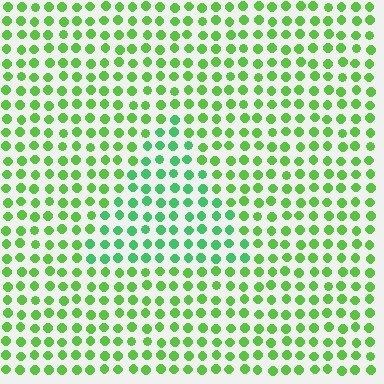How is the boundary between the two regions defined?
The boundary is defined purely by a slight shift in hue (about 29 degrees). Spacing, size, and orientation are identical on both sides.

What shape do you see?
I see a triangle.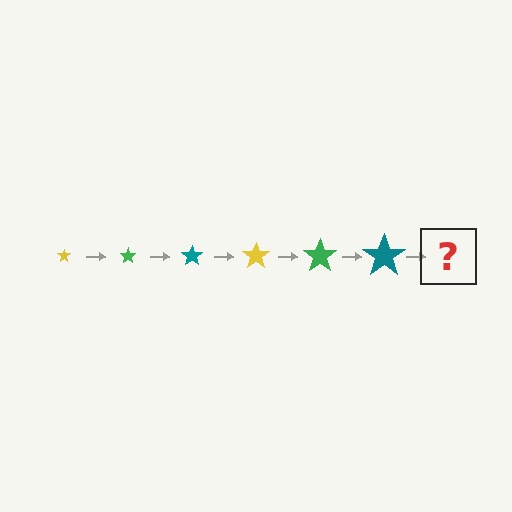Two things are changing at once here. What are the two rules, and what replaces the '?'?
The two rules are that the star grows larger each step and the color cycles through yellow, green, and teal. The '?' should be a yellow star, larger than the previous one.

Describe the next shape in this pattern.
It should be a yellow star, larger than the previous one.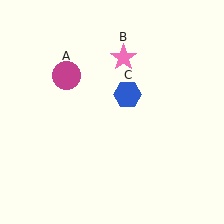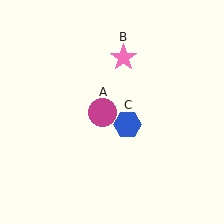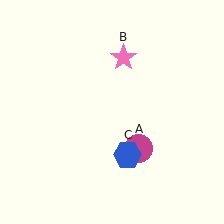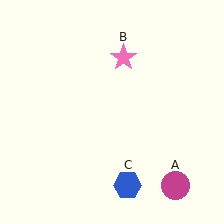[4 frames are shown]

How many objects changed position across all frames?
2 objects changed position: magenta circle (object A), blue hexagon (object C).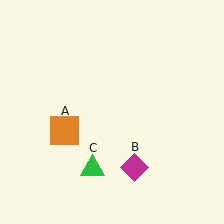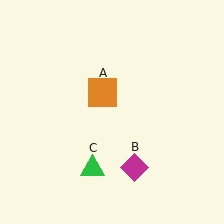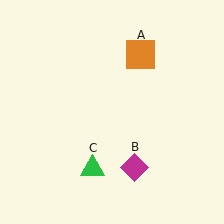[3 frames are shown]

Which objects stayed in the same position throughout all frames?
Magenta diamond (object B) and green triangle (object C) remained stationary.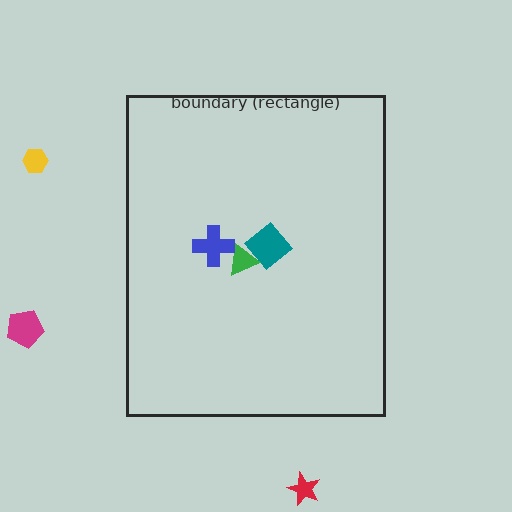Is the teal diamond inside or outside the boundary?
Inside.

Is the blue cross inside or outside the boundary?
Inside.